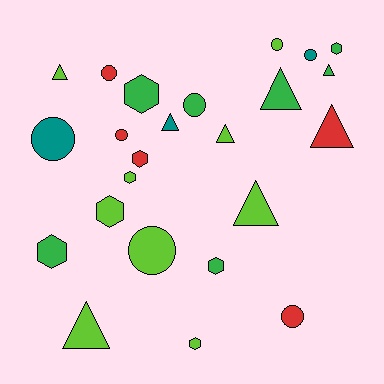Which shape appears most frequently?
Triangle, with 8 objects.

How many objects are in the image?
There are 24 objects.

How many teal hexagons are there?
There are no teal hexagons.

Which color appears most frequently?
Lime, with 9 objects.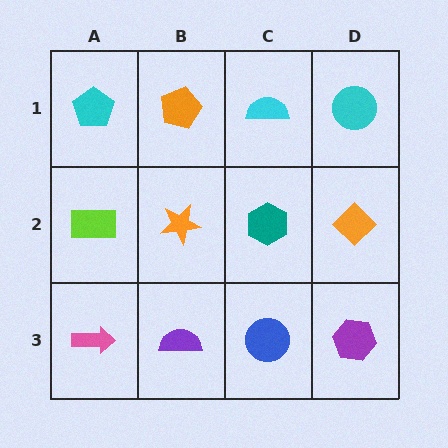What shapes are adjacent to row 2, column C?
A cyan semicircle (row 1, column C), a blue circle (row 3, column C), an orange star (row 2, column B), an orange diamond (row 2, column D).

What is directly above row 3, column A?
A lime rectangle.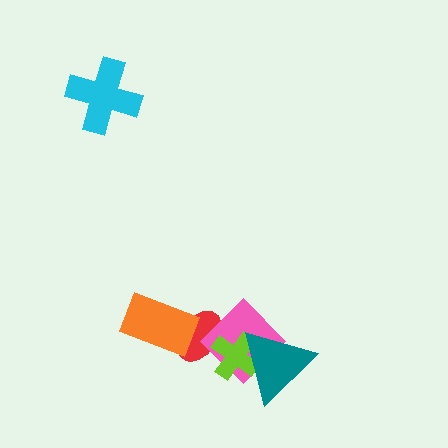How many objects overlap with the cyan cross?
0 objects overlap with the cyan cross.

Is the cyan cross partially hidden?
No, no other shape covers it.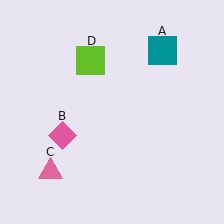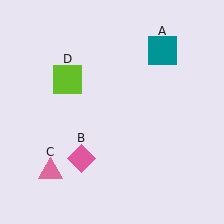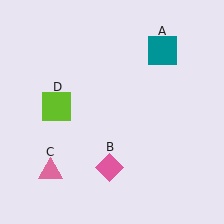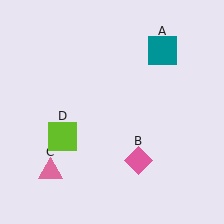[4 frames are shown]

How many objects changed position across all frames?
2 objects changed position: pink diamond (object B), lime square (object D).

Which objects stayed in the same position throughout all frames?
Teal square (object A) and pink triangle (object C) remained stationary.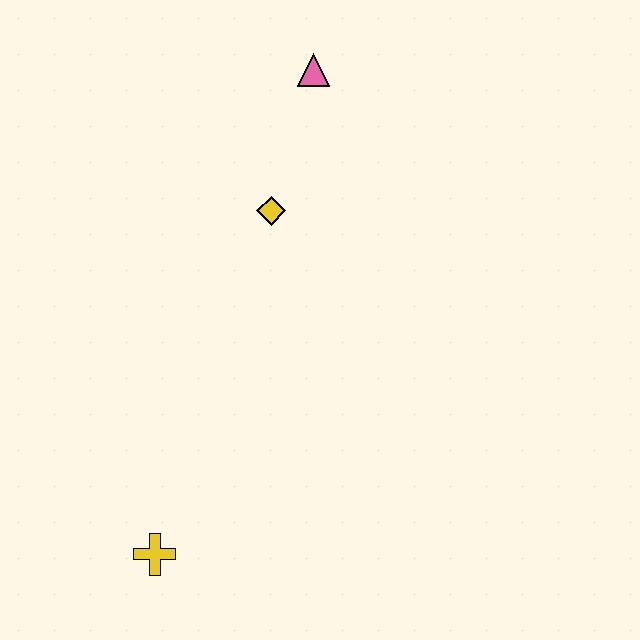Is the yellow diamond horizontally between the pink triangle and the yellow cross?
Yes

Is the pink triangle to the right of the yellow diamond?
Yes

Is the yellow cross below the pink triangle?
Yes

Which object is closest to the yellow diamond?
The pink triangle is closest to the yellow diamond.